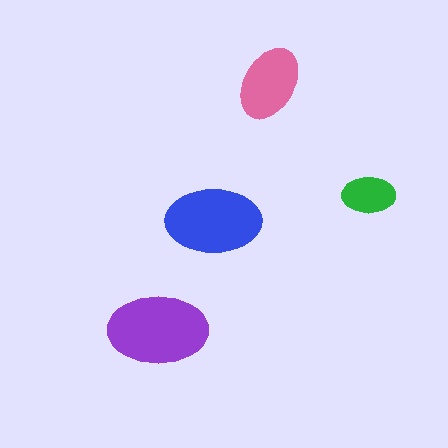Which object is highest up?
The pink ellipse is topmost.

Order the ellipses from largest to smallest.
the purple one, the blue one, the pink one, the green one.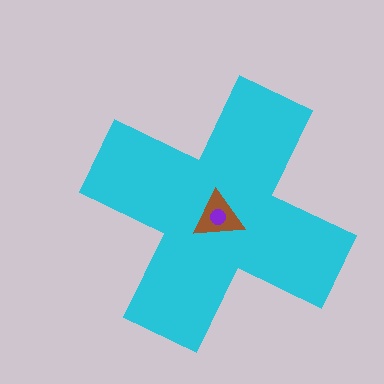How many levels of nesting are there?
3.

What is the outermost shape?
The cyan cross.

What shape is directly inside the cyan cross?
The brown triangle.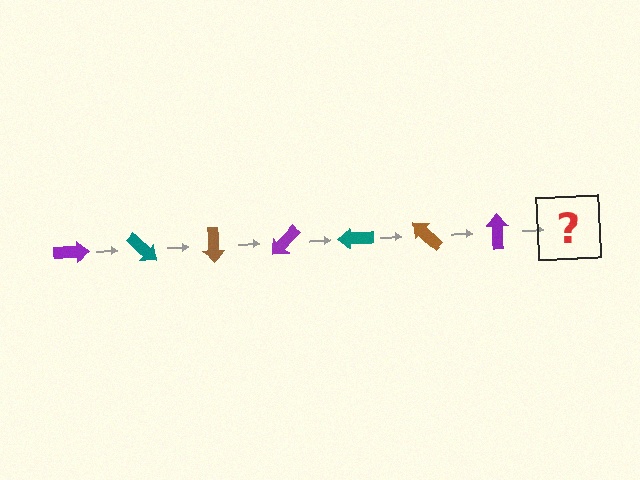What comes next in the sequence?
The next element should be a teal arrow, rotated 315 degrees from the start.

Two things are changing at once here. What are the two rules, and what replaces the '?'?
The two rules are that it rotates 45 degrees each step and the color cycles through purple, teal, and brown. The '?' should be a teal arrow, rotated 315 degrees from the start.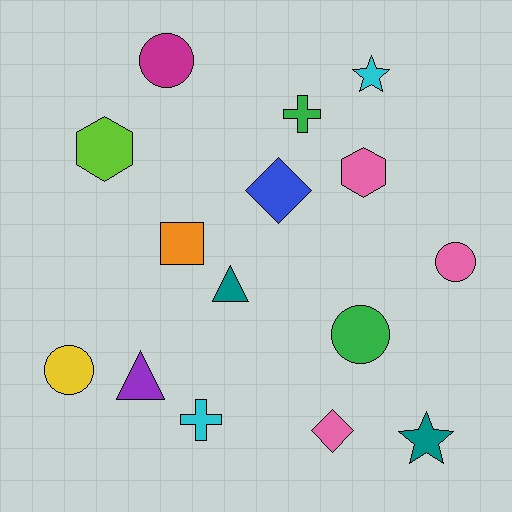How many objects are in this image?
There are 15 objects.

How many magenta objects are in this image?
There is 1 magenta object.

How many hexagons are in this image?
There are 2 hexagons.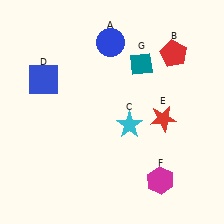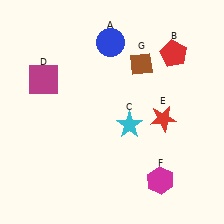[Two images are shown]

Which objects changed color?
D changed from blue to magenta. G changed from teal to brown.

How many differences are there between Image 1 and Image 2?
There are 2 differences between the two images.